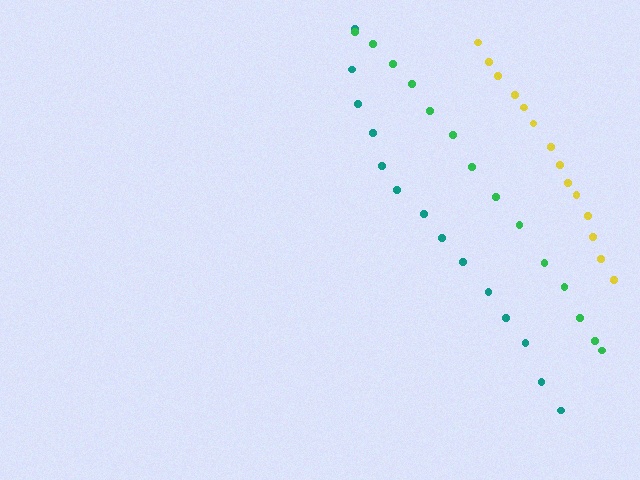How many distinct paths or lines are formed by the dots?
There are 3 distinct paths.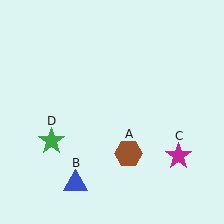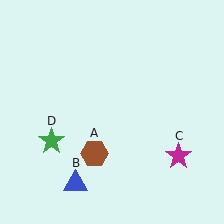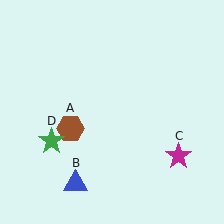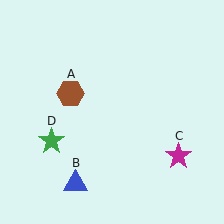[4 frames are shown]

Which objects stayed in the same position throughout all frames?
Blue triangle (object B) and magenta star (object C) and green star (object D) remained stationary.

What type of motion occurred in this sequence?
The brown hexagon (object A) rotated clockwise around the center of the scene.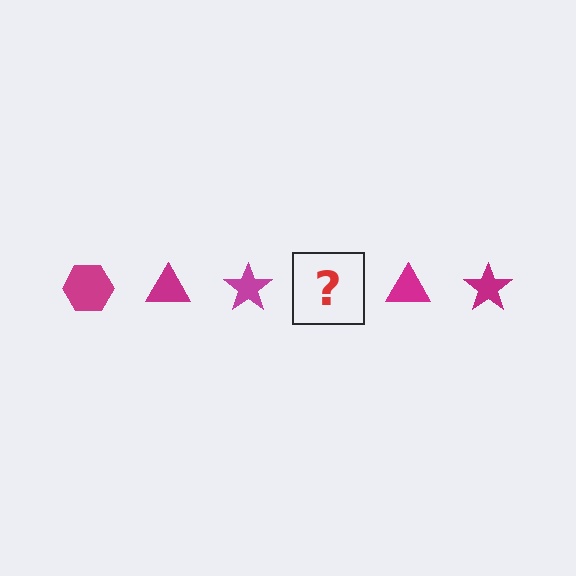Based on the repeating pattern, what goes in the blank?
The blank should be a magenta hexagon.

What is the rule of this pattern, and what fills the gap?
The rule is that the pattern cycles through hexagon, triangle, star shapes in magenta. The gap should be filled with a magenta hexagon.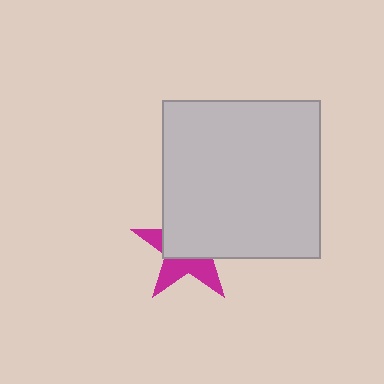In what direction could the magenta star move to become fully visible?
The magenta star could move toward the lower-left. That would shift it out from behind the light gray square entirely.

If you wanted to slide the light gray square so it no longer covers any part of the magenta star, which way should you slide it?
Slide it toward the upper-right — that is the most direct way to separate the two shapes.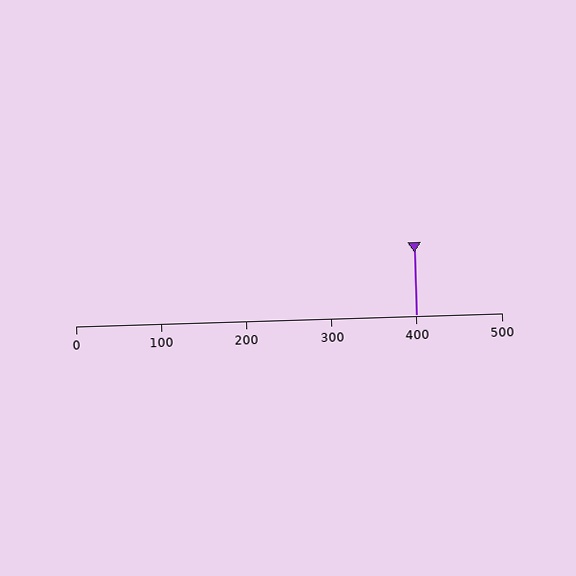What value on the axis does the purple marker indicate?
The marker indicates approximately 400.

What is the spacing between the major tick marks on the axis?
The major ticks are spaced 100 apart.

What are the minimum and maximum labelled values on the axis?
The axis runs from 0 to 500.